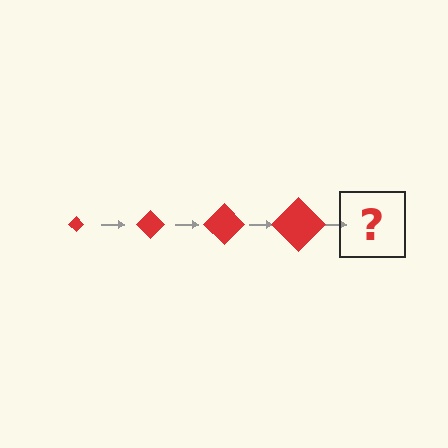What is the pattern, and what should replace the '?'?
The pattern is that the diamond gets progressively larger each step. The '?' should be a red diamond, larger than the previous one.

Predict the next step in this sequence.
The next step is a red diamond, larger than the previous one.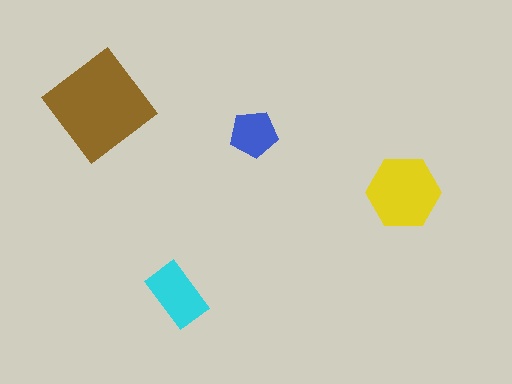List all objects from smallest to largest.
The blue pentagon, the cyan rectangle, the yellow hexagon, the brown diamond.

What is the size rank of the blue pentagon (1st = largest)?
4th.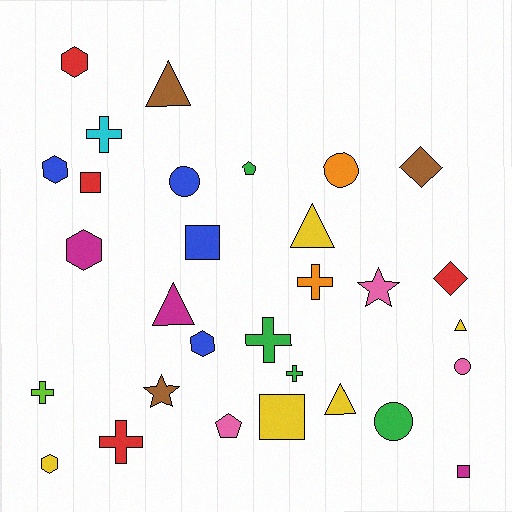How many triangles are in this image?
There are 5 triangles.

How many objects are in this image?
There are 30 objects.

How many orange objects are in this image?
There are 2 orange objects.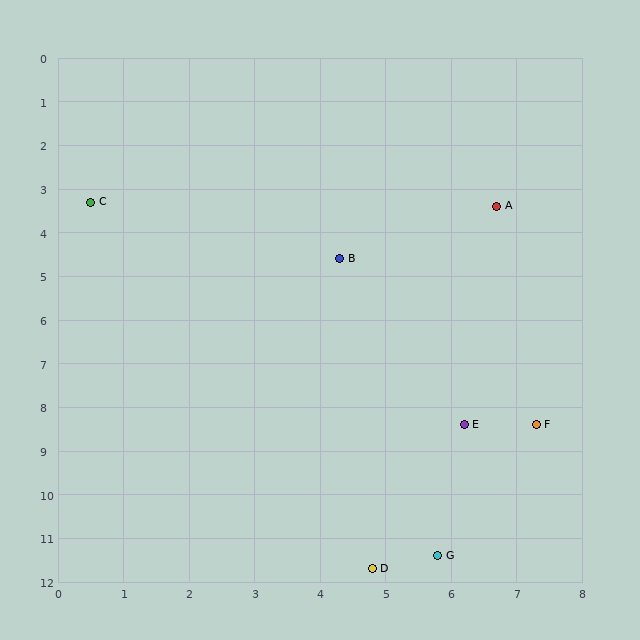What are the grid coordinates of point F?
Point F is at approximately (7.3, 8.4).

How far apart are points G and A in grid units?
Points G and A are about 8.1 grid units apart.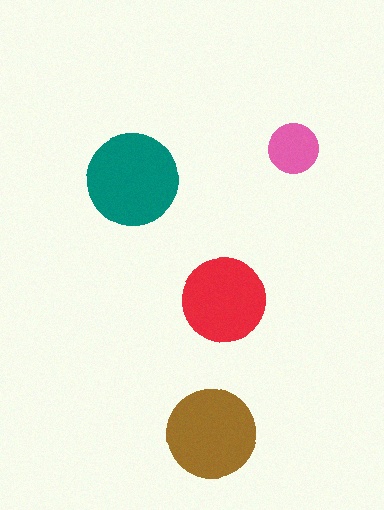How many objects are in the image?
There are 4 objects in the image.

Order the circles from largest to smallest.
the teal one, the brown one, the red one, the pink one.